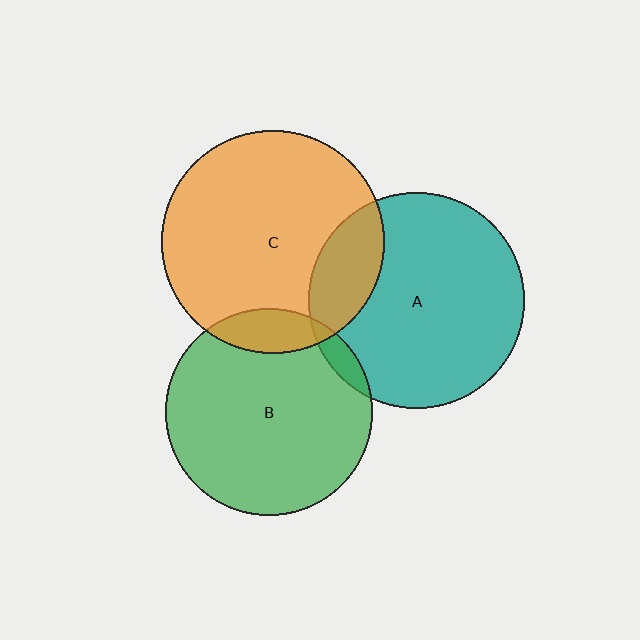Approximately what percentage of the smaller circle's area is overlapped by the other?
Approximately 5%.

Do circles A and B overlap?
Yes.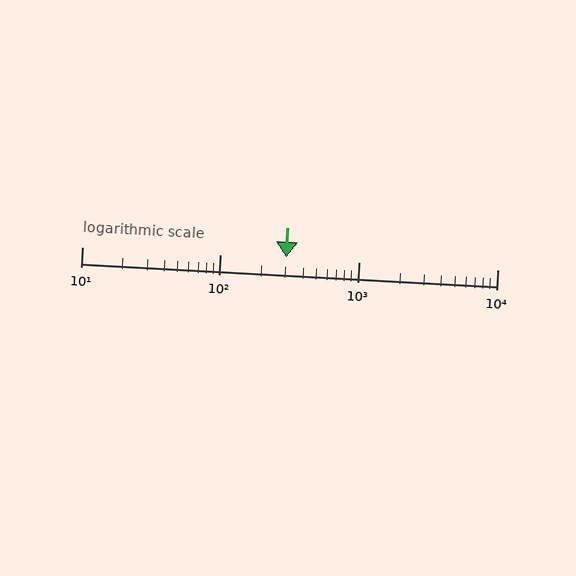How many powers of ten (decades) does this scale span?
The scale spans 3 decades, from 10 to 10000.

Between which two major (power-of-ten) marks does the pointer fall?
The pointer is between 100 and 1000.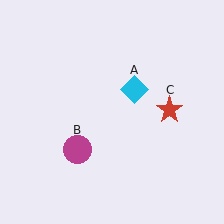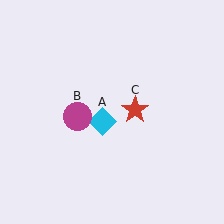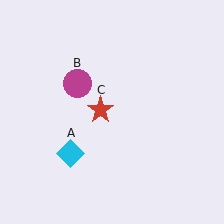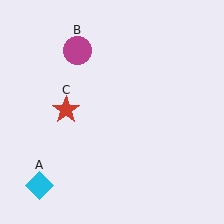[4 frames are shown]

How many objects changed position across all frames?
3 objects changed position: cyan diamond (object A), magenta circle (object B), red star (object C).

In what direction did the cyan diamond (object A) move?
The cyan diamond (object A) moved down and to the left.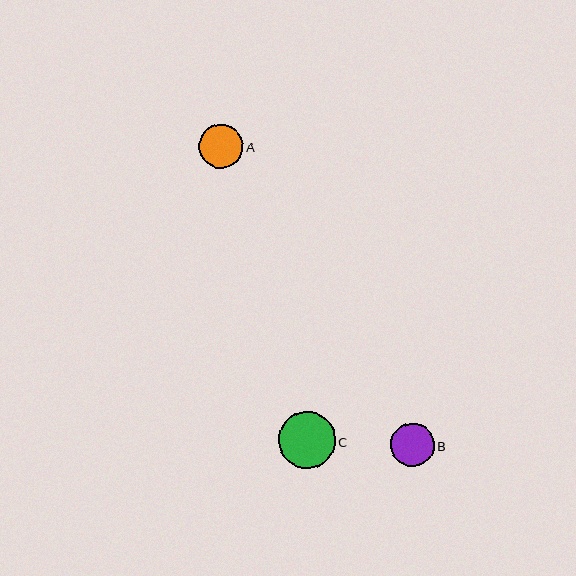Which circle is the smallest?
Circle B is the smallest with a size of approximately 43 pixels.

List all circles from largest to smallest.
From largest to smallest: C, A, B.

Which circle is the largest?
Circle C is the largest with a size of approximately 57 pixels.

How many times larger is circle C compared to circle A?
Circle C is approximately 1.3 times the size of circle A.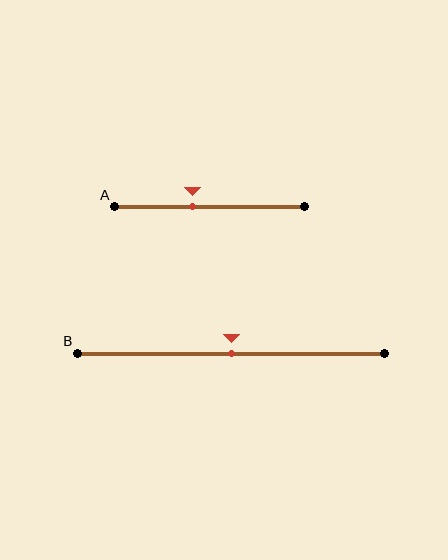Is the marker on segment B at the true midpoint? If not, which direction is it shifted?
Yes, the marker on segment B is at the true midpoint.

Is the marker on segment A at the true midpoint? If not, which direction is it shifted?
No, the marker on segment A is shifted to the left by about 9% of the segment length.